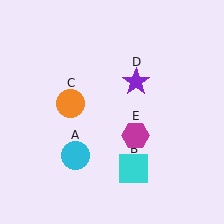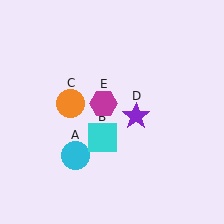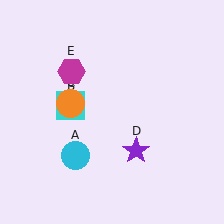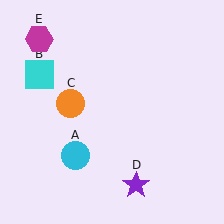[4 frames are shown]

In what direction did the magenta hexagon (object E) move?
The magenta hexagon (object E) moved up and to the left.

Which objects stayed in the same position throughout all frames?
Cyan circle (object A) and orange circle (object C) remained stationary.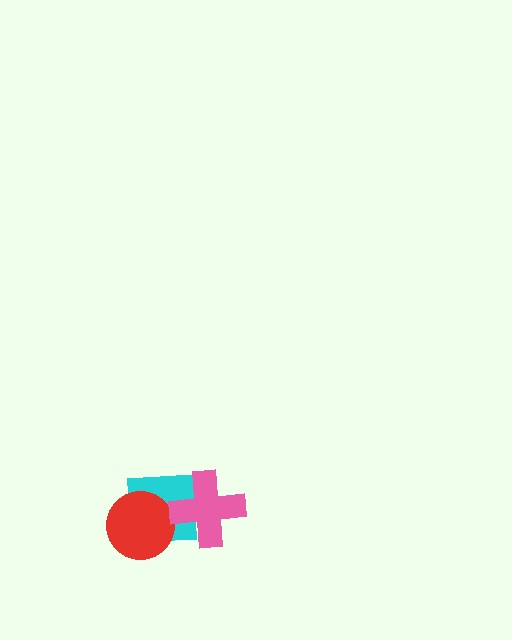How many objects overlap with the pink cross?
1 object overlaps with the pink cross.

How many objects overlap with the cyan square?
2 objects overlap with the cyan square.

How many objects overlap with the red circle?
1 object overlaps with the red circle.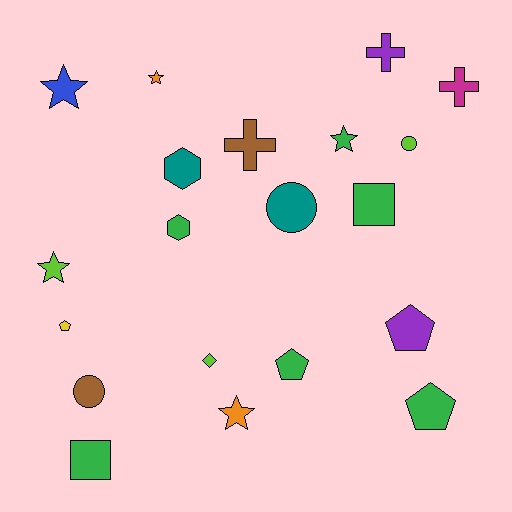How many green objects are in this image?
There are 6 green objects.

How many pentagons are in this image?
There are 4 pentagons.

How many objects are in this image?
There are 20 objects.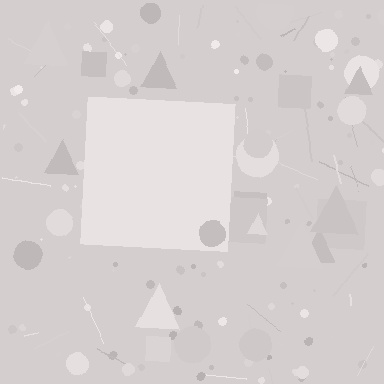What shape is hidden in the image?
A square is hidden in the image.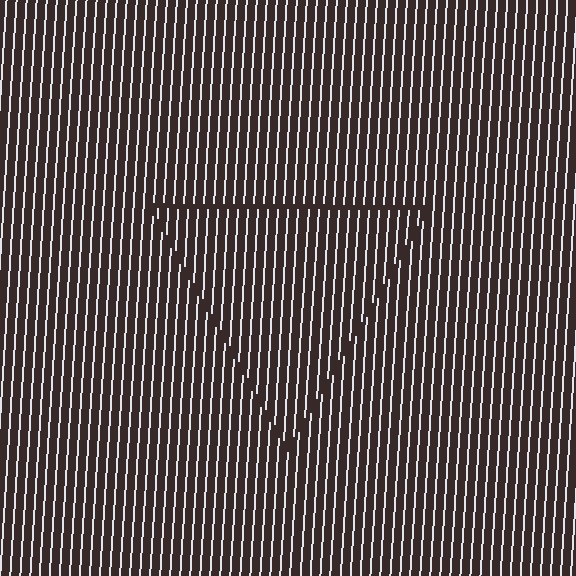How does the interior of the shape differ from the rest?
The interior of the shape contains the same grating, shifted by half a period — the contour is defined by the phase discontinuity where line-ends from the inner and outer gratings abut.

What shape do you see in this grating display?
An illusory triangle. The interior of the shape contains the same grating, shifted by half a period — the contour is defined by the phase discontinuity where line-ends from the inner and outer gratings abut.